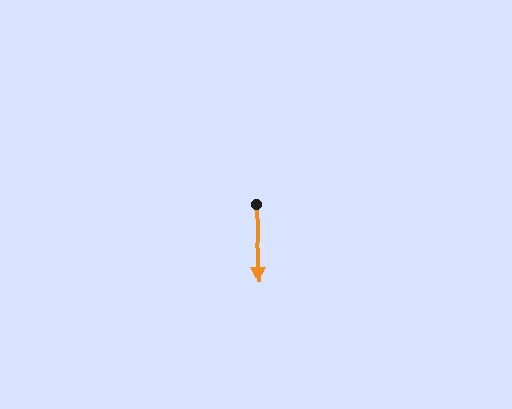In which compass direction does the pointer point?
South.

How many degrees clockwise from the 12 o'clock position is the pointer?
Approximately 180 degrees.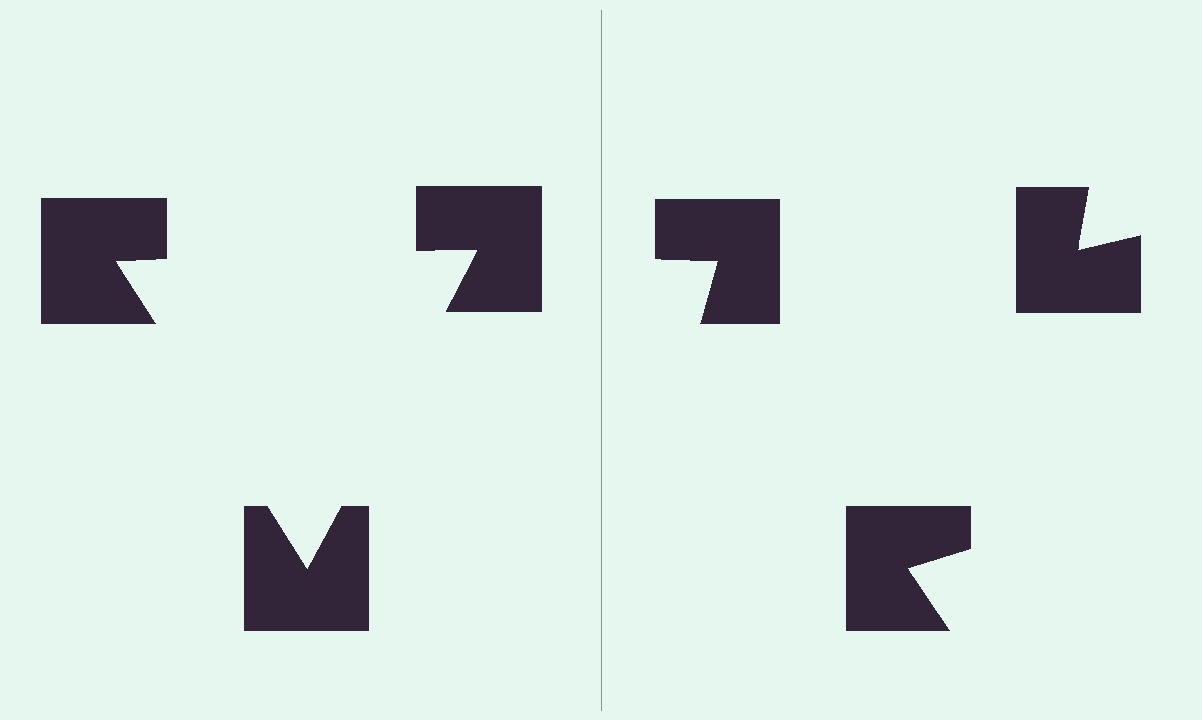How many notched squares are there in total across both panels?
6 — 3 on each side.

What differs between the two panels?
The notched squares are positioned identically on both sides; only the wedge orientations differ. On the left they align to a triangle; on the right they are misaligned.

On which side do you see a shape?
An illusory triangle appears on the left side. On the right side the wedge cuts are rotated, so no coherent shape forms.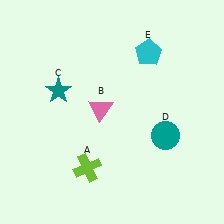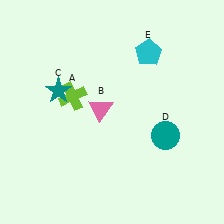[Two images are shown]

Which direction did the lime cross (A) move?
The lime cross (A) moved up.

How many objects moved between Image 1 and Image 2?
1 object moved between the two images.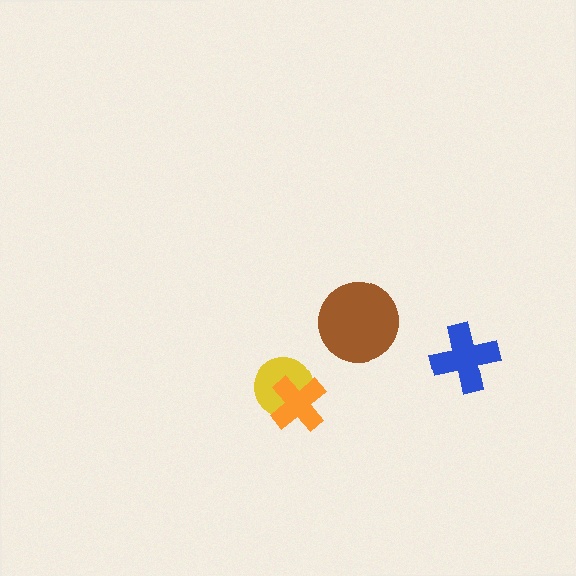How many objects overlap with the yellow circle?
1 object overlaps with the yellow circle.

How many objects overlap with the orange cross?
1 object overlaps with the orange cross.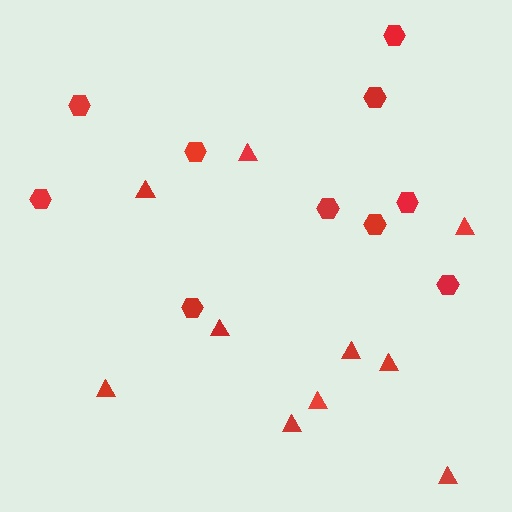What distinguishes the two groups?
There are 2 groups: one group of triangles (10) and one group of hexagons (10).